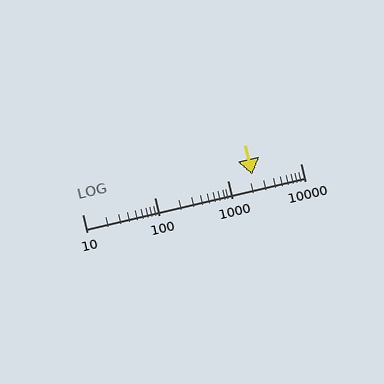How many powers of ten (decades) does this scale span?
The scale spans 3 decades, from 10 to 10000.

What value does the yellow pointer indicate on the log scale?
The pointer indicates approximately 2200.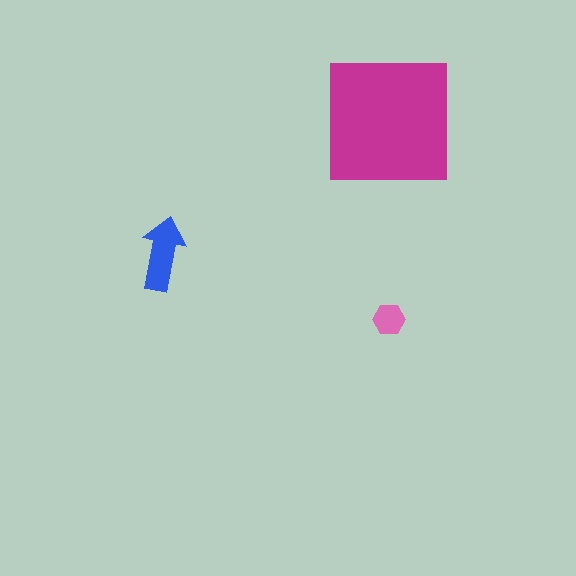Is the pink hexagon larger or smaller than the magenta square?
Smaller.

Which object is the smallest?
The pink hexagon.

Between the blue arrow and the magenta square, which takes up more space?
The magenta square.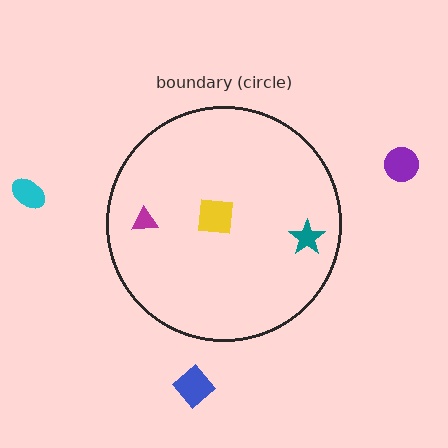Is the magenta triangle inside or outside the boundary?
Inside.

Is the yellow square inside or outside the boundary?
Inside.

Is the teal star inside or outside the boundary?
Inside.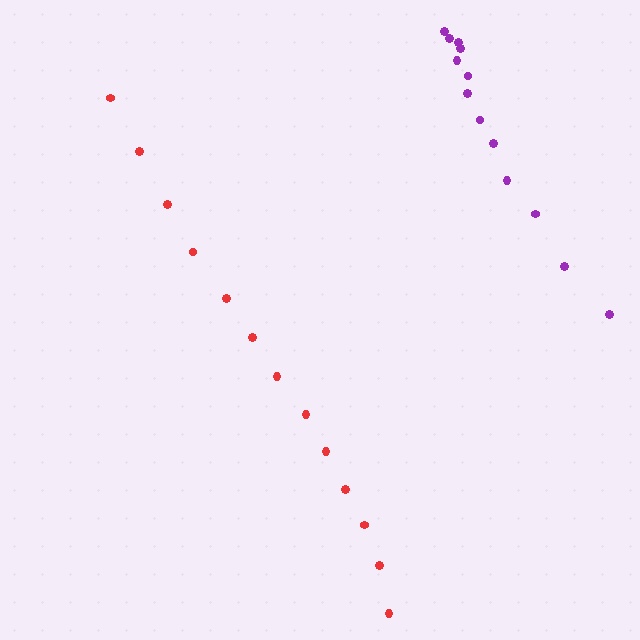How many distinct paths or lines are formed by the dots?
There are 2 distinct paths.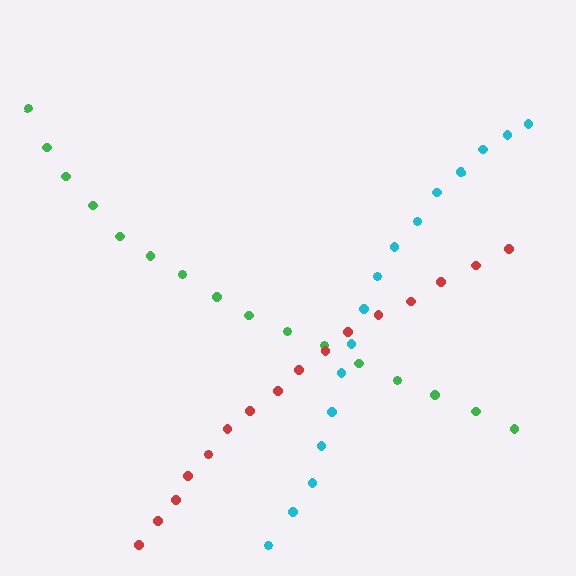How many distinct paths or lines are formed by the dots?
There are 3 distinct paths.